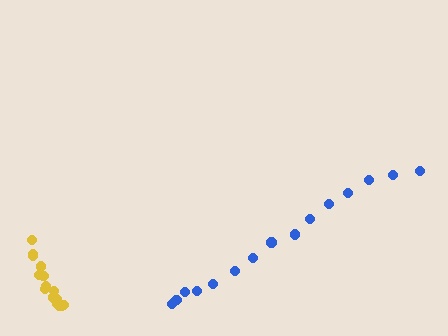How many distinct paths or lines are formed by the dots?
There are 2 distinct paths.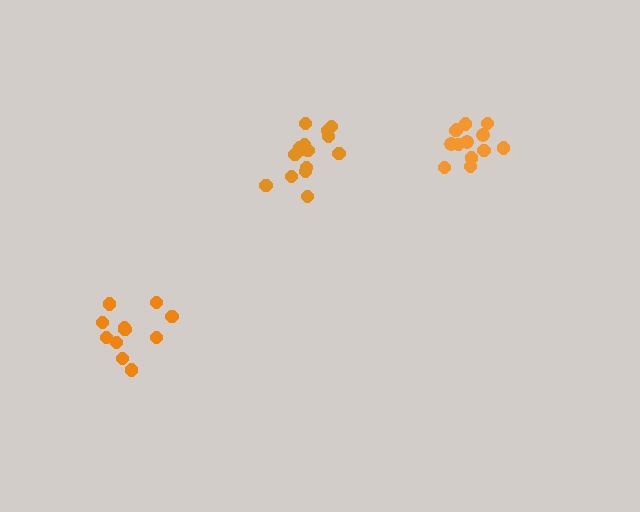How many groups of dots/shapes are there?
There are 3 groups.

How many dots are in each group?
Group 1: 15 dots, Group 2: 13 dots, Group 3: 11 dots (39 total).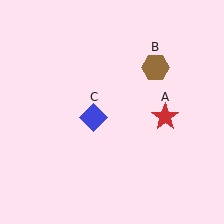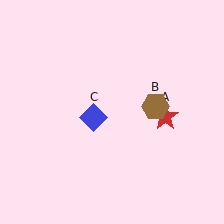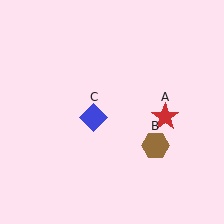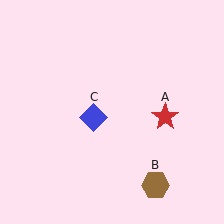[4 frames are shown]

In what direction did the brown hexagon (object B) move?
The brown hexagon (object B) moved down.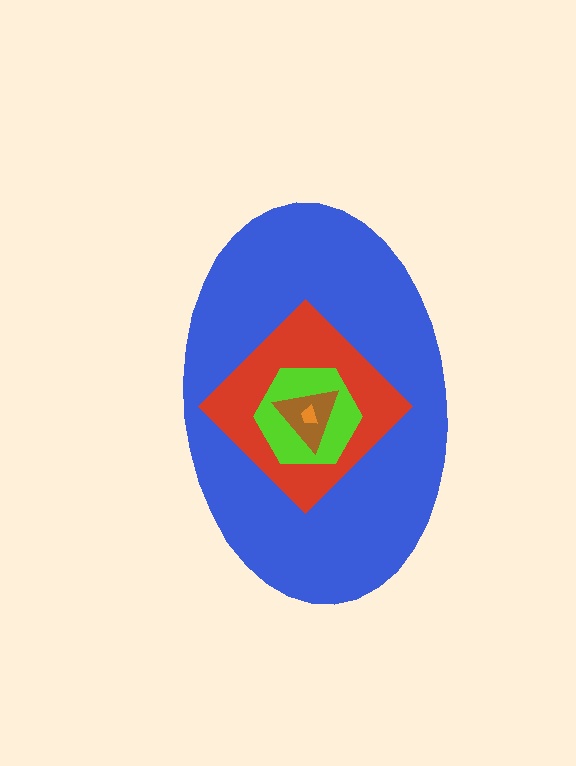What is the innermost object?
The orange trapezoid.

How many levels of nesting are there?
5.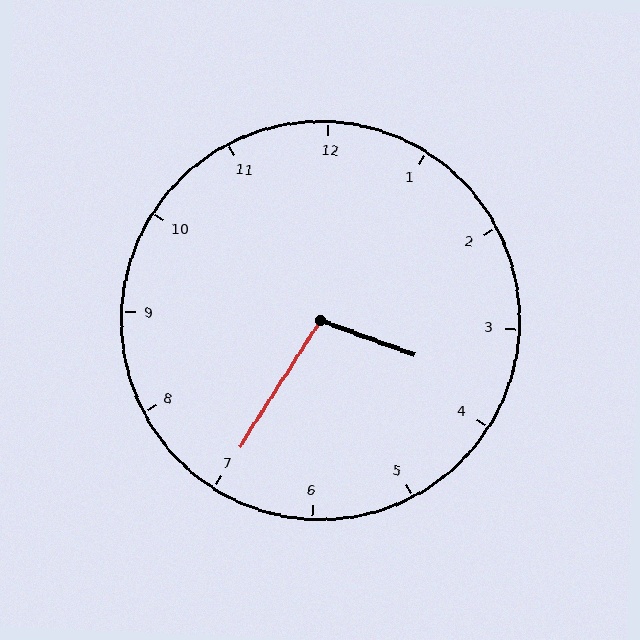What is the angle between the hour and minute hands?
Approximately 102 degrees.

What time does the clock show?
3:35.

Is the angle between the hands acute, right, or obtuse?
It is obtuse.